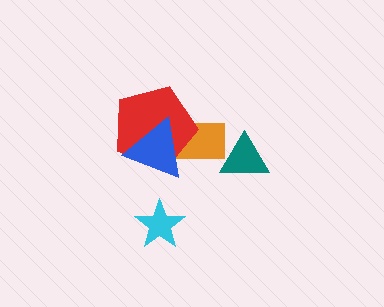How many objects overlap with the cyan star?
0 objects overlap with the cyan star.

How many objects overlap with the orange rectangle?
3 objects overlap with the orange rectangle.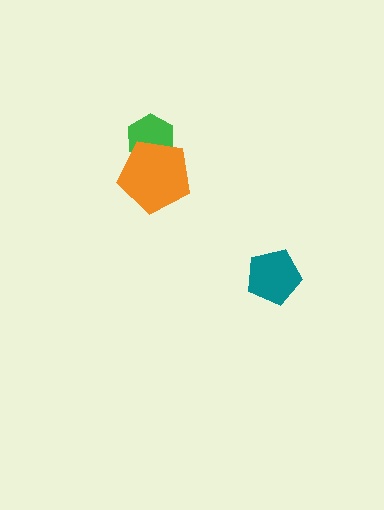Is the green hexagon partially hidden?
Yes, it is partially covered by another shape.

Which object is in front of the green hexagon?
The orange pentagon is in front of the green hexagon.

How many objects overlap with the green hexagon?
1 object overlaps with the green hexagon.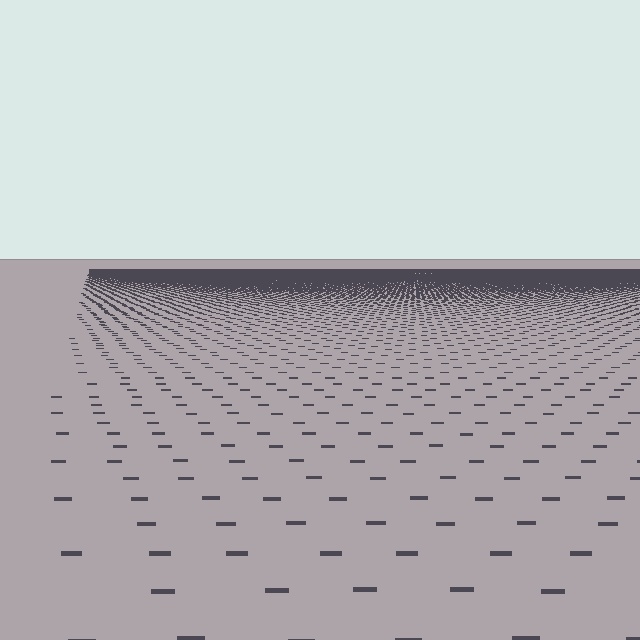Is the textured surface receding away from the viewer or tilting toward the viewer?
The surface is receding away from the viewer. Texture elements get smaller and denser toward the top.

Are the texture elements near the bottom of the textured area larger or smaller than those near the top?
Larger. Near the bottom, elements are closer to the viewer and appear at a bigger on-screen size.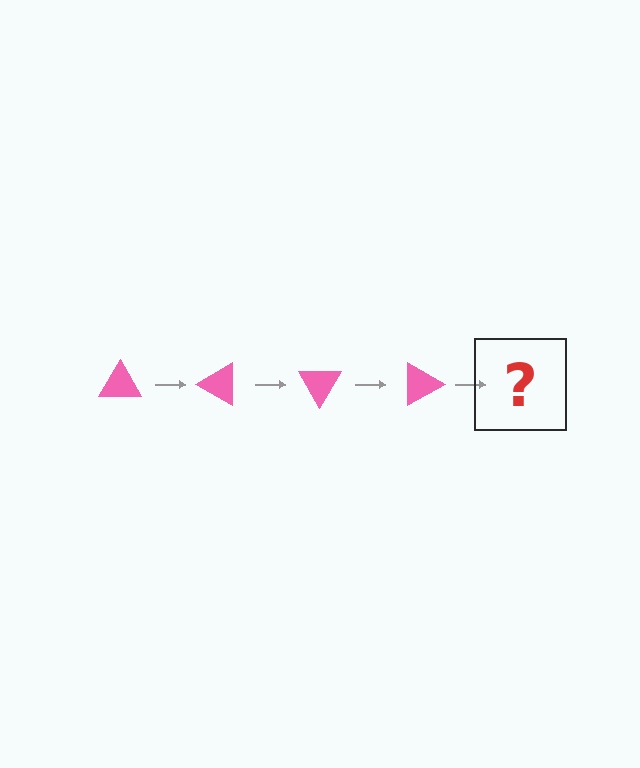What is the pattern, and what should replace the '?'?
The pattern is that the triangle rotates 30 degrees each step. The '?' should be a pink triangle rotated 120 degrees.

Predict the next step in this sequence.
The next step is a pink triangle rotated 120 degrees.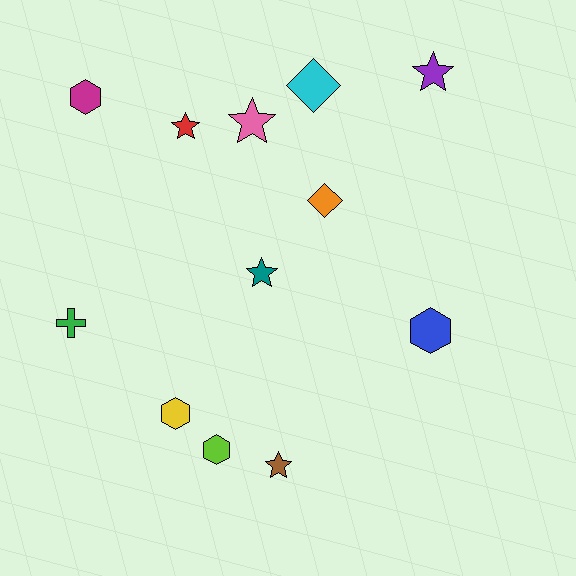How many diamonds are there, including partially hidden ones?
There are 2 diamonds.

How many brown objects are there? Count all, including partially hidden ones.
There is 1 brown object.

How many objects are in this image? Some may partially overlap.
There are 12 objects.